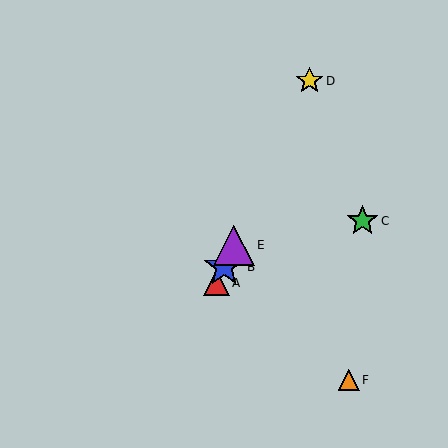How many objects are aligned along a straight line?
4 objects (A, B, D, E) are aligned along a straight line.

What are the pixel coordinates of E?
Object E is at (234, 245).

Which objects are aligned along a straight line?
Objects A, B, D, E are aligned along a straight line.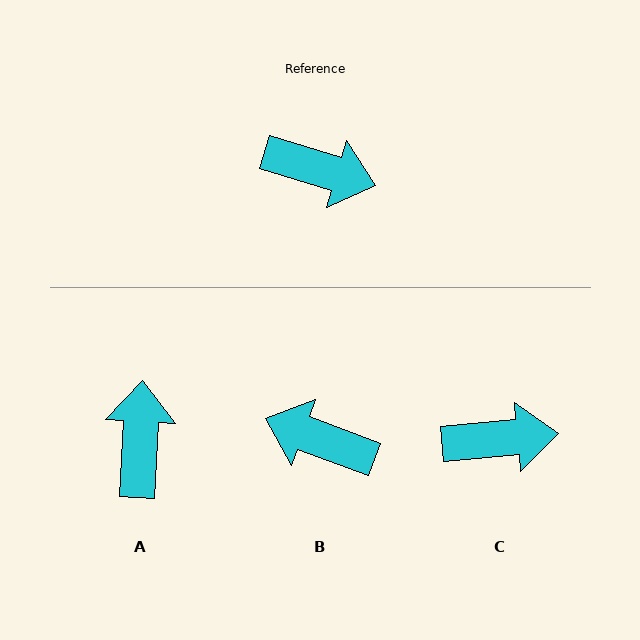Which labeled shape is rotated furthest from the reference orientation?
B, about 176 degrees away.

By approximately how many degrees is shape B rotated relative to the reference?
Approximately 176 degrees counter-clockwise.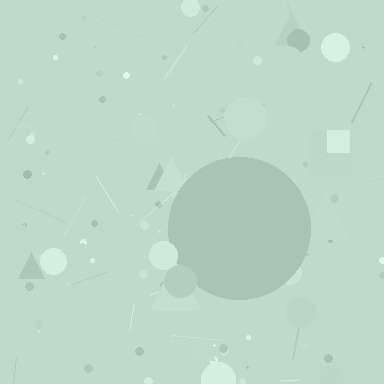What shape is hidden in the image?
A circle is hidden in the image.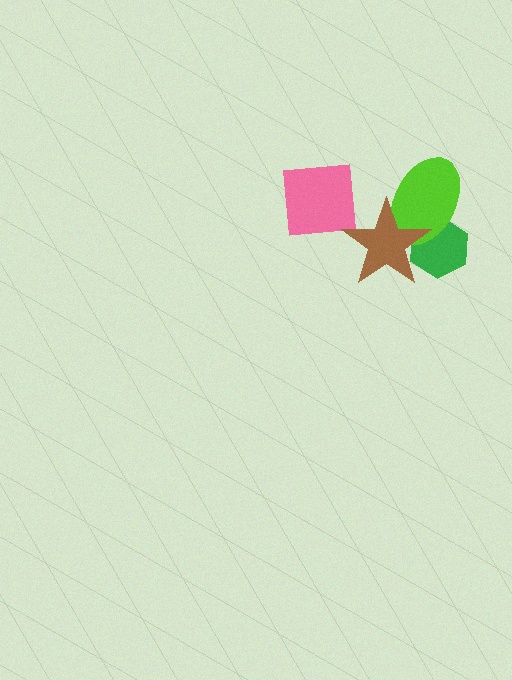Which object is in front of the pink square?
The brown star is in front of the pink square.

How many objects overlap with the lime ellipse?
2 objects overlap with the lime ellipse.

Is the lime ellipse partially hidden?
Yes, it is partially covered by another shape.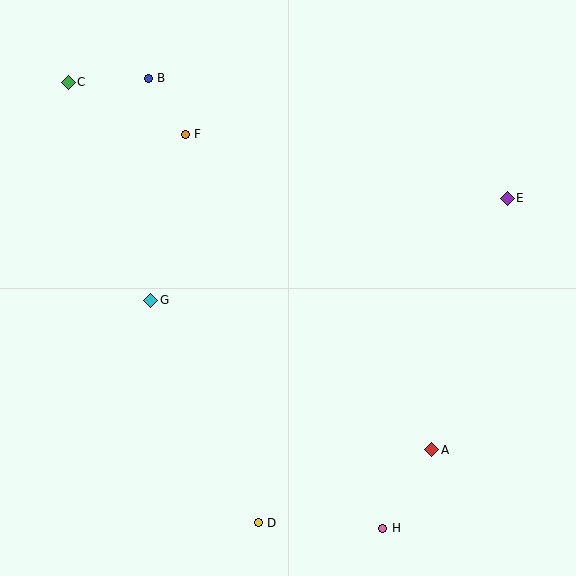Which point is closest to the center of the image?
Point G at (151, 300) is closest to the center.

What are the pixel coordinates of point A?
Point A is at (432, 450).